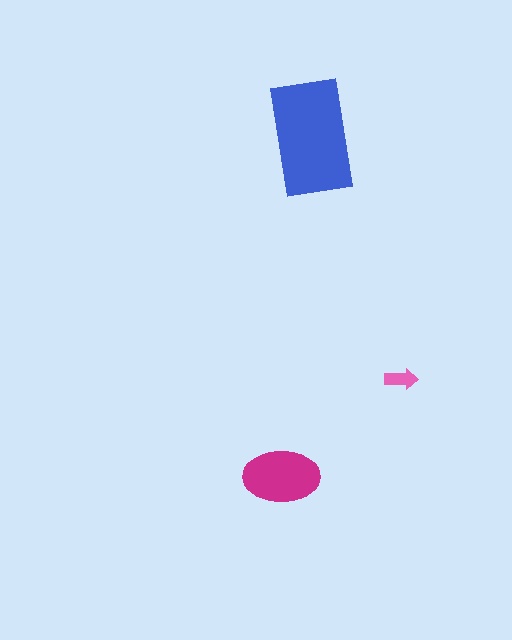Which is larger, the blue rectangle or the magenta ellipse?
The blue rectangle.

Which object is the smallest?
The pink arrow.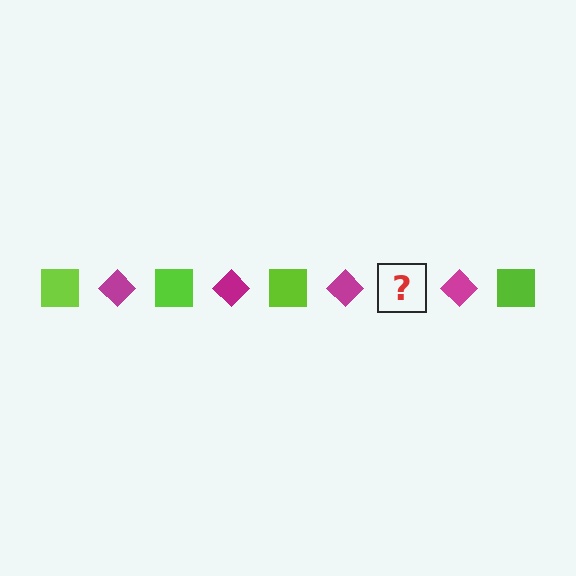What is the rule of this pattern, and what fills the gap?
The rule is that the pattern alternates between lime square and magenta diamond. The gap should be filled with a lime square.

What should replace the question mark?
The question mark should be replaced with a lime square.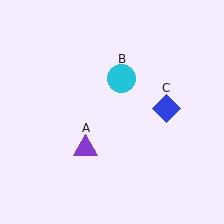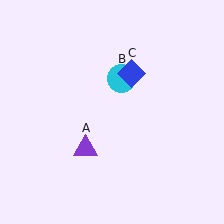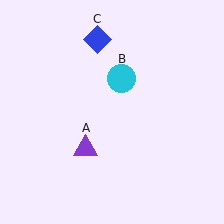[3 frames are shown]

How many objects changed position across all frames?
1 object changed position: blue diamond (object C).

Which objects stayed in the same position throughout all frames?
Purple triangle (object A) and cyan circle (object B) remained stationary.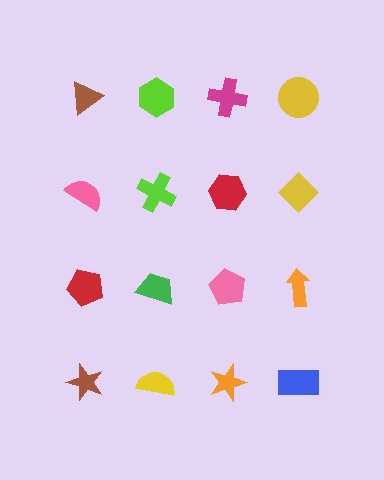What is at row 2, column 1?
A pink semicircle.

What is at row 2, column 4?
A yellow diamond.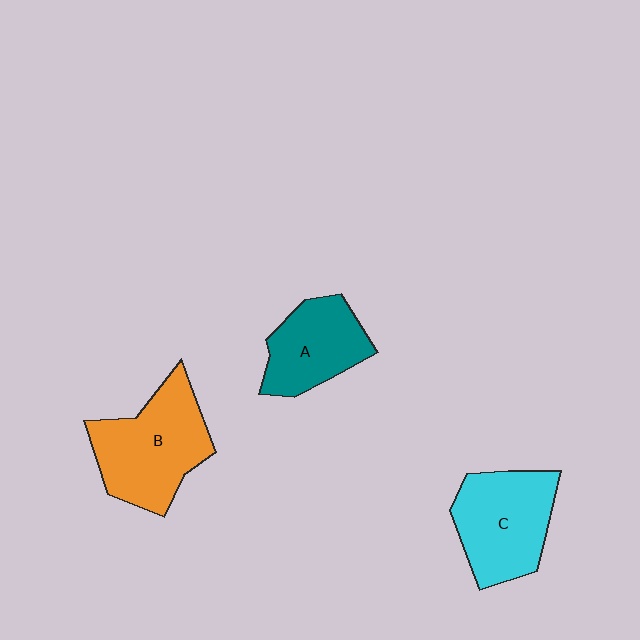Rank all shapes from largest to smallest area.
From largest to smallest: B (orange), C (cyan), A (teal).